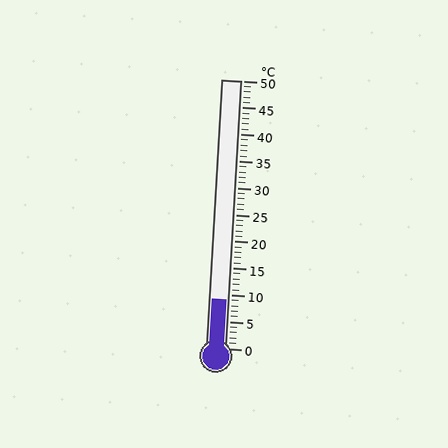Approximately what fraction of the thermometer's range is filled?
The thermometer is filled to approximately 20% of its range.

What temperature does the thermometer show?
The thermometer shows approximately 9°C.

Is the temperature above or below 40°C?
The temperature is below 40°C.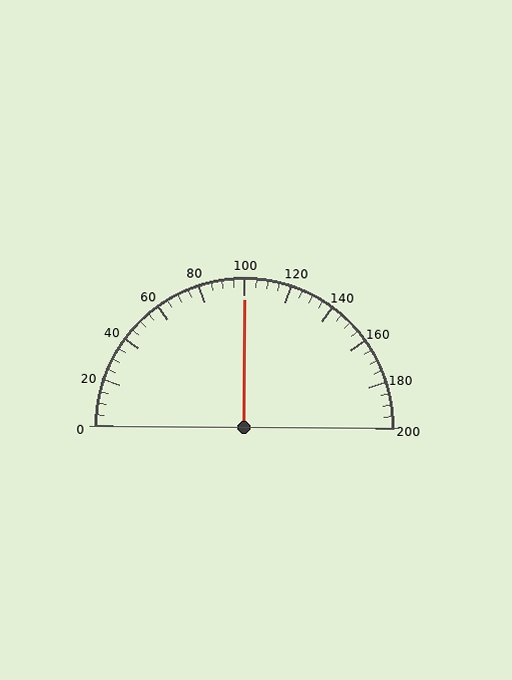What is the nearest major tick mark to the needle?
The nearest major tick mark is 100.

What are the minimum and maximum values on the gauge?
The gauge ranges from 0 to 200.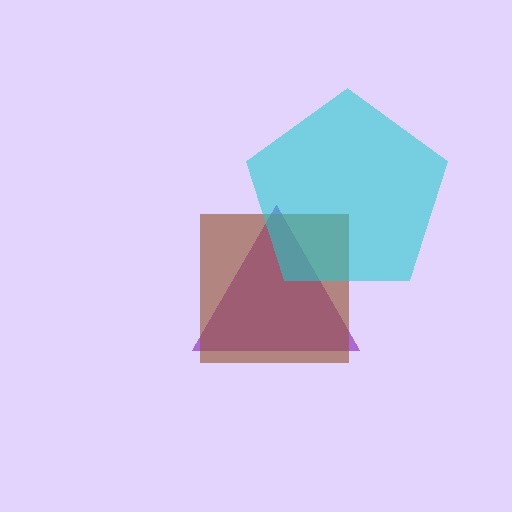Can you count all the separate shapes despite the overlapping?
Yes, there are 3 separate shapes.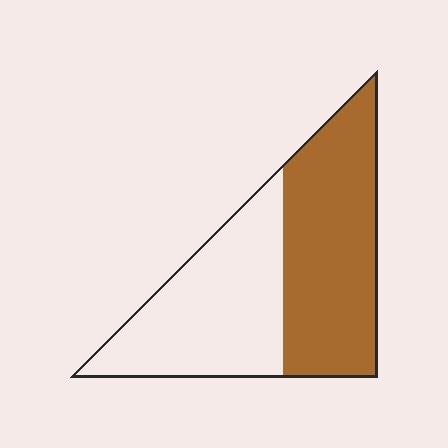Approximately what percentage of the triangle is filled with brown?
Approximately 50%.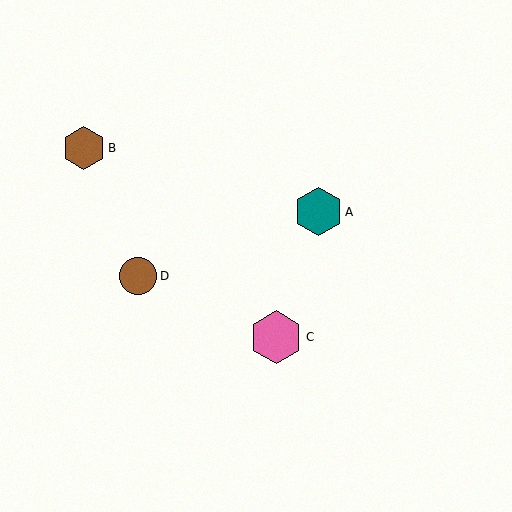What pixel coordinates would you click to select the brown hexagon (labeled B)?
Click at (84, 148) to select the brown hexagon B.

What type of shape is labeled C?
Shape C is a pink hexagon.